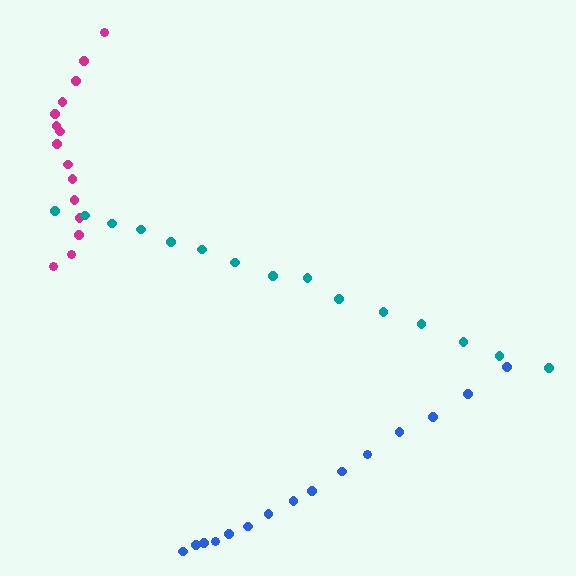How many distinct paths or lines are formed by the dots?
There are 3 distinct paths.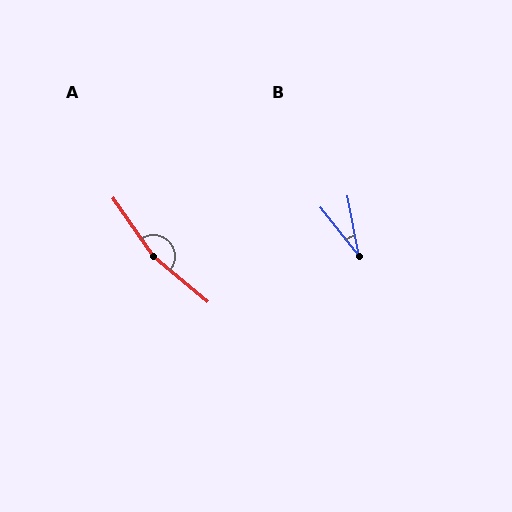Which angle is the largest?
A, at approximately 164 degrees.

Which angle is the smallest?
B, at approximately 27 degrees.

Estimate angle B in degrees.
Approximately 27 degrees.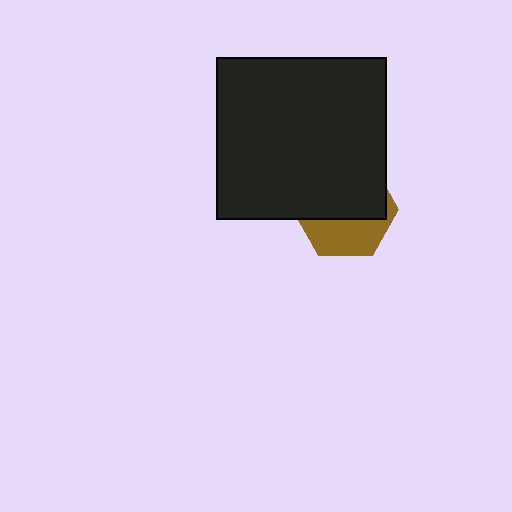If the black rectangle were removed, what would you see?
You would see the complete brown hexagon.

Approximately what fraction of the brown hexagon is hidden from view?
Roughly 61% of the brown hexagon is hidden behind the black rectangle.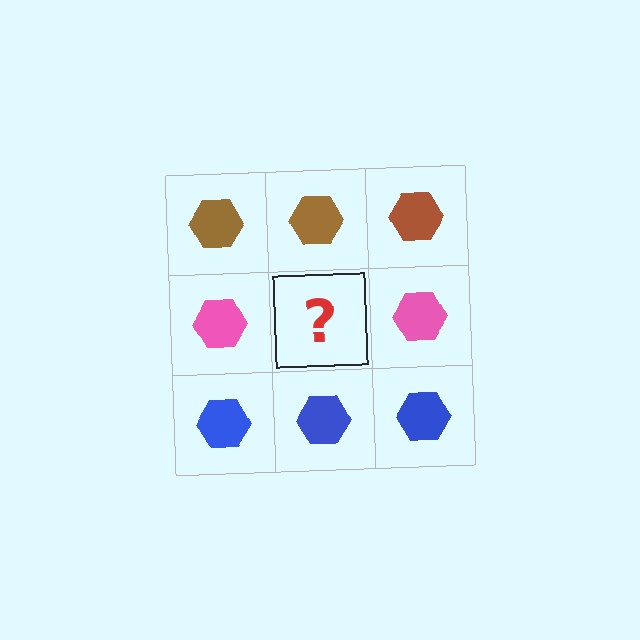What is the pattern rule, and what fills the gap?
The rule is that each row has a consistent color. The gap should be filled with a pink hexagon.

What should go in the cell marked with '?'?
The missing cell should contain a pink hexagon.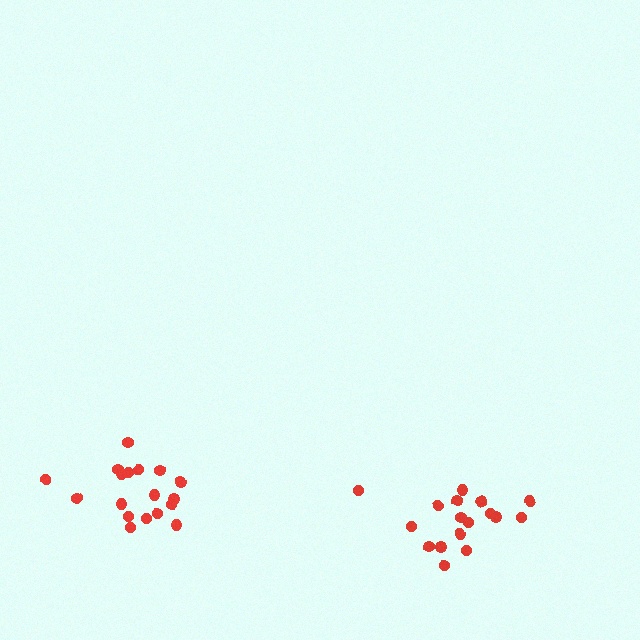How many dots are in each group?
Group 1: 17 dots, Group 2: 18 dots (35 total).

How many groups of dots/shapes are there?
There are 2 groups.